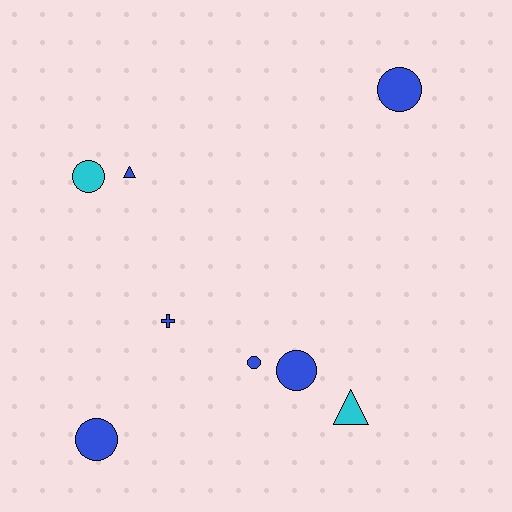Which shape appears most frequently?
Circle, with 5 objects.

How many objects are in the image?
There are 8 objects.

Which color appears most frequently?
Blue, with 6 objects.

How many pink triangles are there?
There are no pink triangles.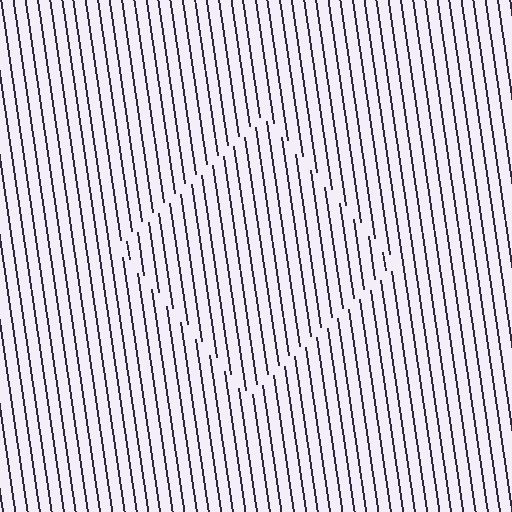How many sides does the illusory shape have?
4 sides — the line-ends trace a square.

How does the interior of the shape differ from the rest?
The interior of the shape contains the same grating, shifted by half a period — the contour is defined by the phase discontinuity where line-ends from the inner and outer gratings abut.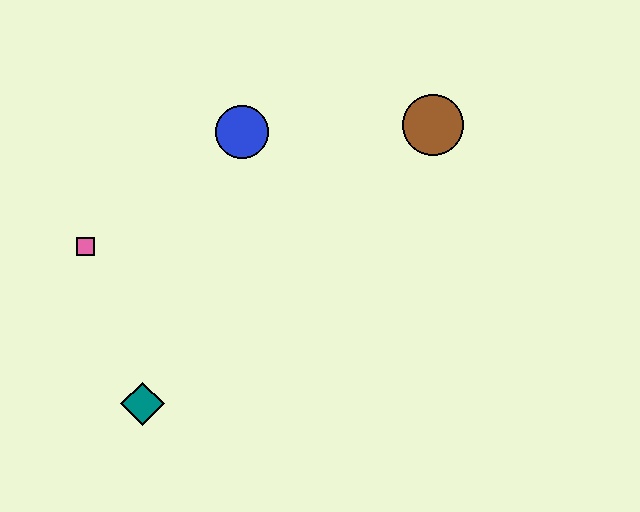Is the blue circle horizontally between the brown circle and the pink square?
Yes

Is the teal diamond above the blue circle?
No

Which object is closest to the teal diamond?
The pink square is closest to the teal diamond.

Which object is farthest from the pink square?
The brown circle is farthest from the pink square.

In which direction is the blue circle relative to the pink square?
The blue circle is to the right of the pink square.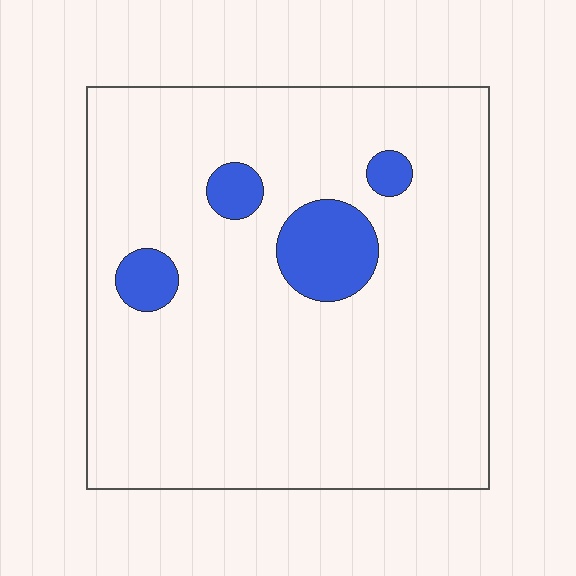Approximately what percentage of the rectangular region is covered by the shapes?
Approximately 10%.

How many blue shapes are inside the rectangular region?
4.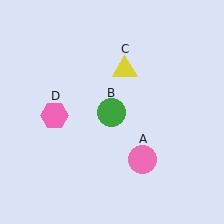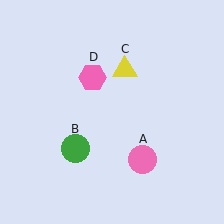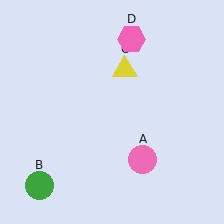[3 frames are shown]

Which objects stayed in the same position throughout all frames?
Pink circle (object A) and yellow triangle (object C) remained stationary.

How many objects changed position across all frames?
2 objects changed position: green circle (object B), pink hexagon (object D).